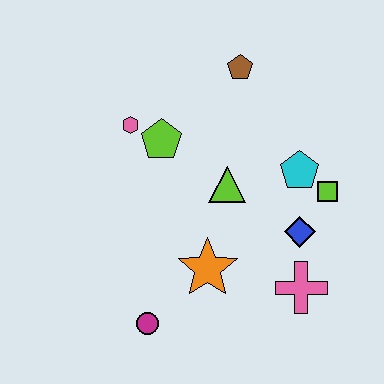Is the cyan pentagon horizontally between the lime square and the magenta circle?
Yes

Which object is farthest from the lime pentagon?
The pink cross is farthest from the lime pentagon.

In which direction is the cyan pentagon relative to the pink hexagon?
The cyan pentagon is to the right of the pink hexagon.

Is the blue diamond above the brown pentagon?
No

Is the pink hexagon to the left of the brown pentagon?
Yes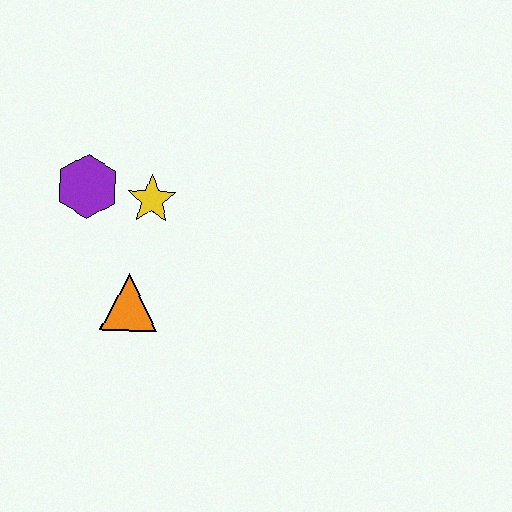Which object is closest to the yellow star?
The purple hexagon is closest to the yellow star.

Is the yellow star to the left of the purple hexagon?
No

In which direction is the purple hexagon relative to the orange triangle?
The purple hexagon is above the orange triangle.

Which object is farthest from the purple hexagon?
The orange triangle is farthest from the purple hexagon.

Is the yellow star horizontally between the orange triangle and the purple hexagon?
No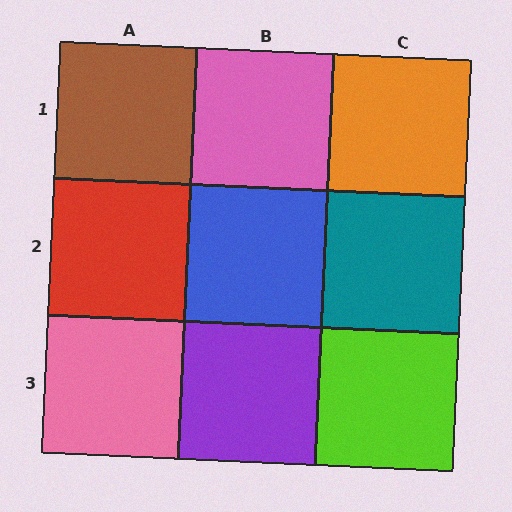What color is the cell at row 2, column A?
Red.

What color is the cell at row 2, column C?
Teal.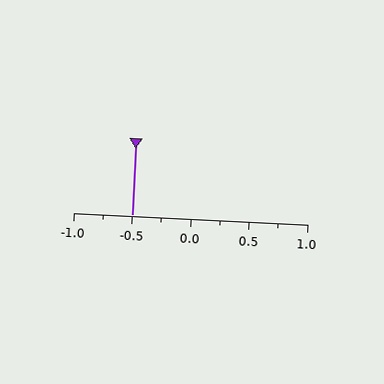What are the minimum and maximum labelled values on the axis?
The axis runs from -1.0 to 1.0.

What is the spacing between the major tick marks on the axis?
The major ticks are spaced 0.5 apart.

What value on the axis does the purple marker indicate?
The marker indicates approximately -0.5.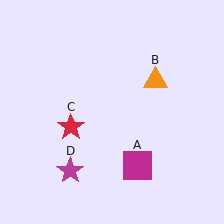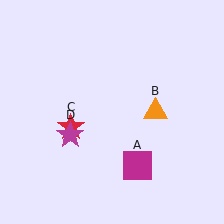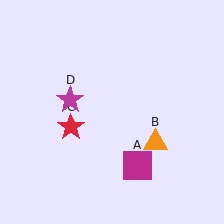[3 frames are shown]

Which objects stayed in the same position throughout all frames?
Magenta square (object A) and red star (object C) remained stationary.